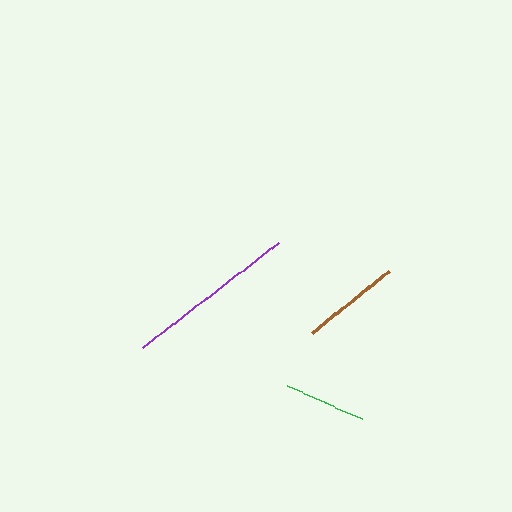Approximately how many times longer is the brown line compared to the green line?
The brown line is approximately 1.2 times the length of the green line.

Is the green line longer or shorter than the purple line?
The purple line is longer than the green line.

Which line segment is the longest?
The purple line is the longest at approximately 172 pixels.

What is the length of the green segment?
The green segment is approximately 81 pixels long.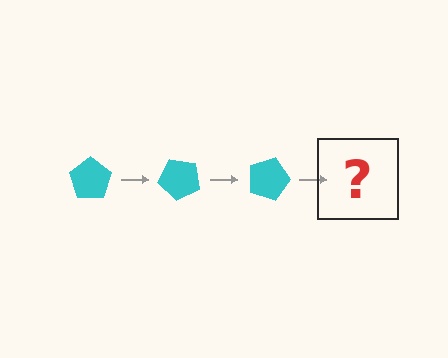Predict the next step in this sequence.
The next step is a cyan pentagon rotated 135 degrees.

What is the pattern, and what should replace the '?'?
The pattern is that the pentagon rotates 45 degrees each step. The '?' should be a cyan pentagon rotated 135 degrees.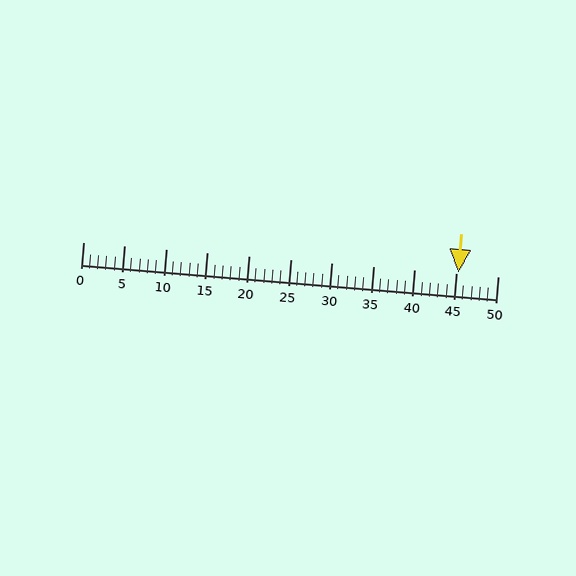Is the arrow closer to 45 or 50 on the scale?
The arrow is closer to 45.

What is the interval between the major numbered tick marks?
The major tick marks are spaced 5 units apart.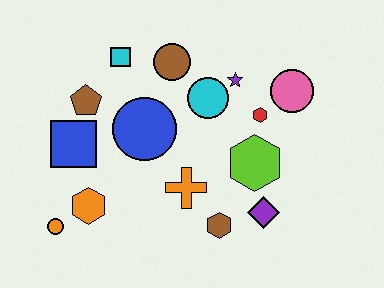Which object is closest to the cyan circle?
The purple star is closest to the cyan circle.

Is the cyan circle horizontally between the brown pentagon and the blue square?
No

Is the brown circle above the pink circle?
Yes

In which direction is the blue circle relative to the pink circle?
The blue circle is to the left of the pink circle.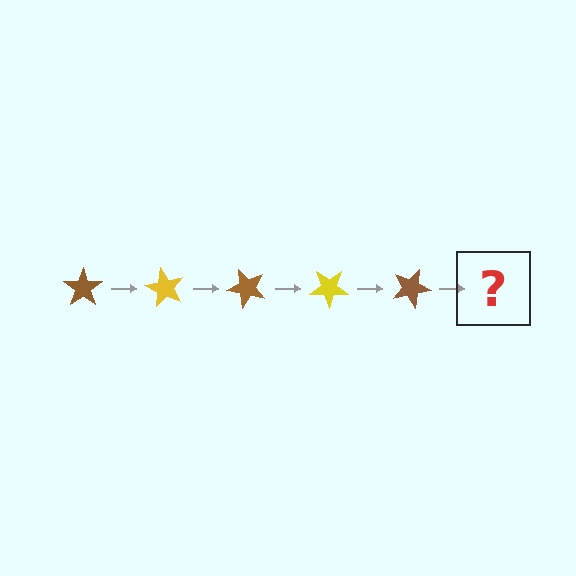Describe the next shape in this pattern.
It should be a yellow star, rotated 300 degrees from the start.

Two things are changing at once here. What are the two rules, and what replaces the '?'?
The two rules are that it rotates 60 degrees each step and the color cycles through brown and yellow. The '?' should be a yellow star, rotated 300 degrees from the start.